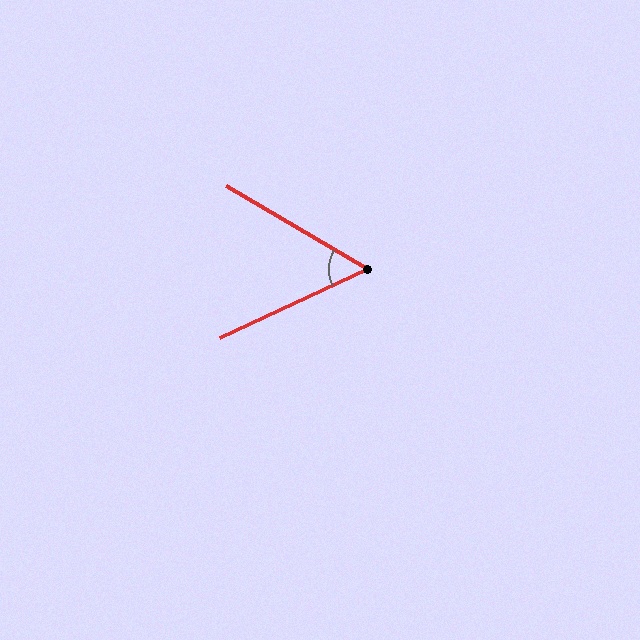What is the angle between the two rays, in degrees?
Approximately 55 degrees.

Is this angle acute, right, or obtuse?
It is acute.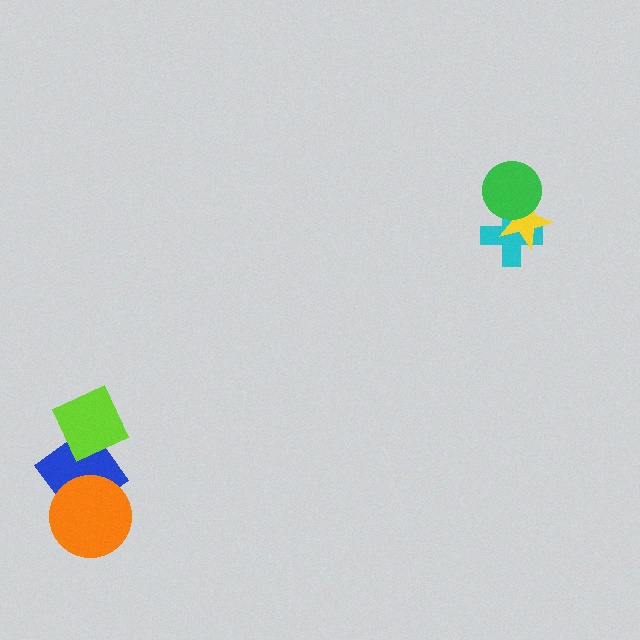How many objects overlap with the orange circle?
1 object overlaps with the orange circle.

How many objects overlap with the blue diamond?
2 objects overlap with the blue diamond.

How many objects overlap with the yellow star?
2 objects overlap with the yellow star.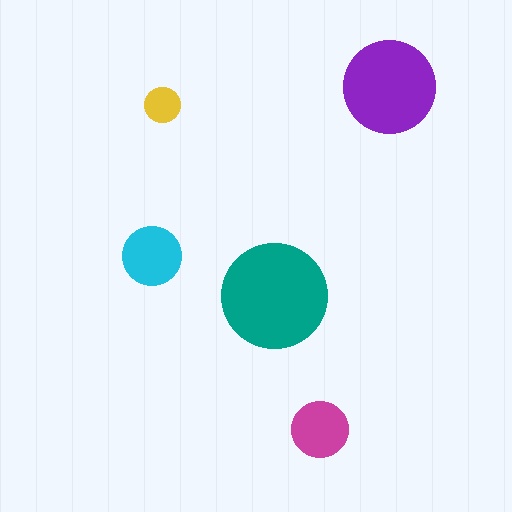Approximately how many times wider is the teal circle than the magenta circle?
About 2 times wider.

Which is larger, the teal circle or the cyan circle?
The teal one.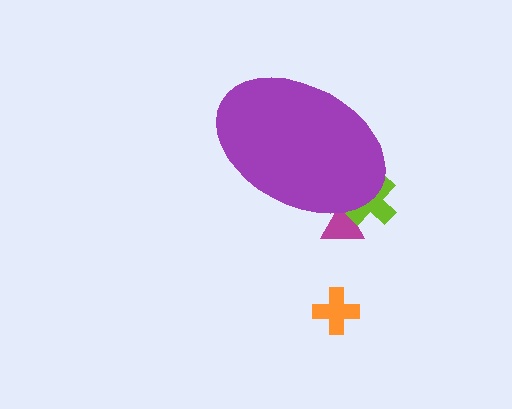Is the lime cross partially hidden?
Yes, the lime cross is partially hidden behind the purple ellipse.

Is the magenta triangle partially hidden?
Yes, the magenta triangle is partially hidden behind the purple ellipse.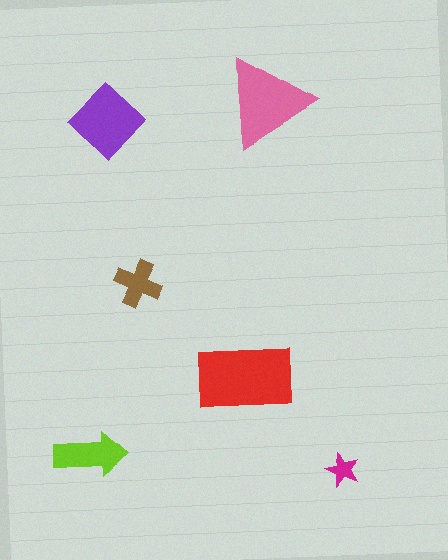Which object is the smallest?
The magenta star.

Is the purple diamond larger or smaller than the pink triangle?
Smaller.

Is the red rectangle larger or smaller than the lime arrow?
Larger.